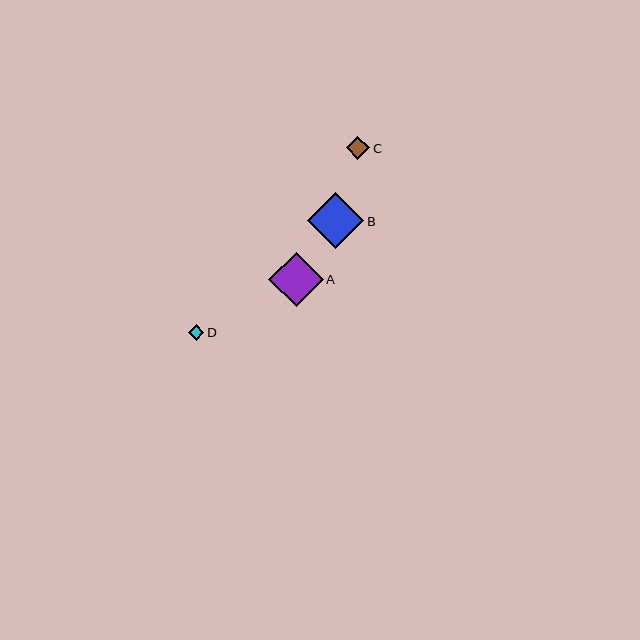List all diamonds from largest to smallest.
From largest to smallest: B, A, C, D.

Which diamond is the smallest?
Diamond D is the smallest with a size of approximately 16 pixels.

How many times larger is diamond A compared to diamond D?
Diamond A is approximately 3.4 times the size of diamond D.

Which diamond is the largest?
Diamond B is the largest with a size of approximately 56 pixels.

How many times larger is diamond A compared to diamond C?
Diamond A is approximately 2.3 times the size of diamond C.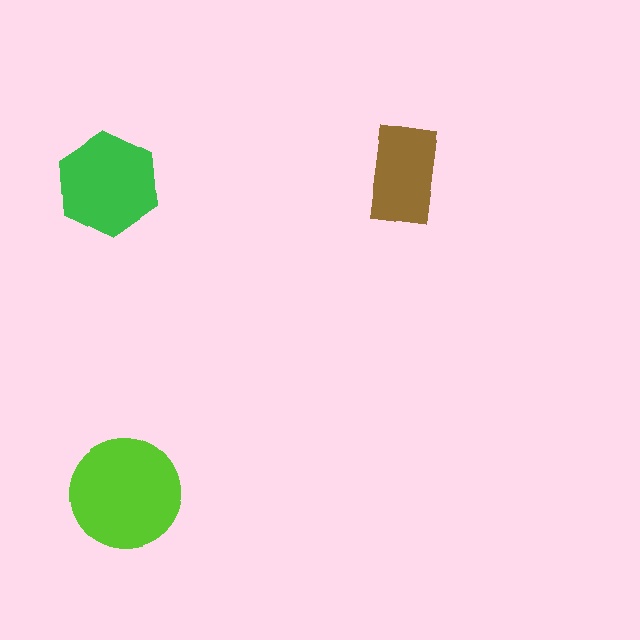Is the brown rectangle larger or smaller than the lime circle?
Smaller.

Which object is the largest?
The lime circle.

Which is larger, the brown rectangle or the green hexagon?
The green hexagon.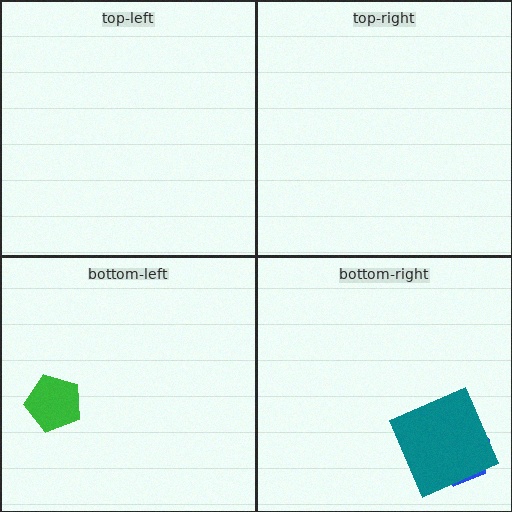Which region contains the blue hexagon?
The bottom-right region.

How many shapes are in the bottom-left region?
1.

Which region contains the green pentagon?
The bottom-left region.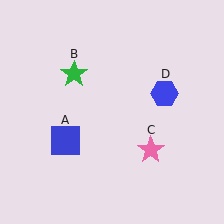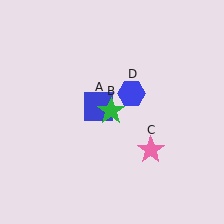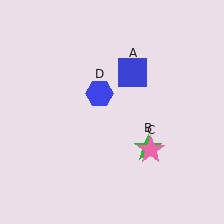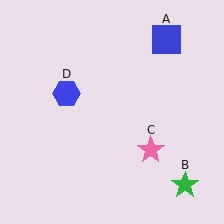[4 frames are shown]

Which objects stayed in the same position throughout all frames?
Pink star (object C) remained stationary.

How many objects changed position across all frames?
3 objects changed position: blue square (object A), green star (object B), blue hexagon (object D).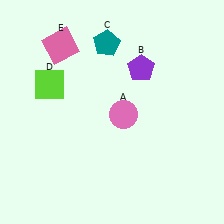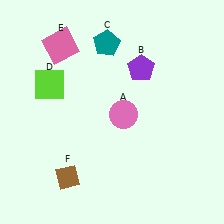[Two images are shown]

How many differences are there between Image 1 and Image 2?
There is 1 difference between the two images.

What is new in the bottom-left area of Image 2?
A brown diamond (F) was added in the bottom-left area of Image 2.